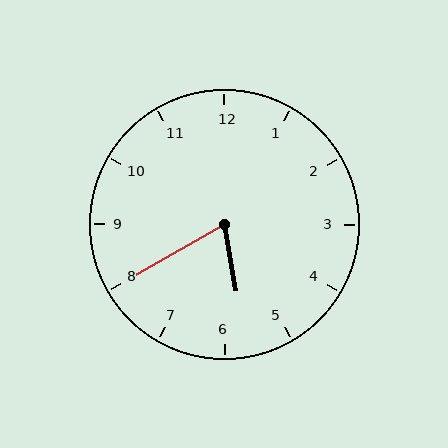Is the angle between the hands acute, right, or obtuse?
It is acute.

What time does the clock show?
5:40.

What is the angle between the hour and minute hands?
Approximately 70 degrees.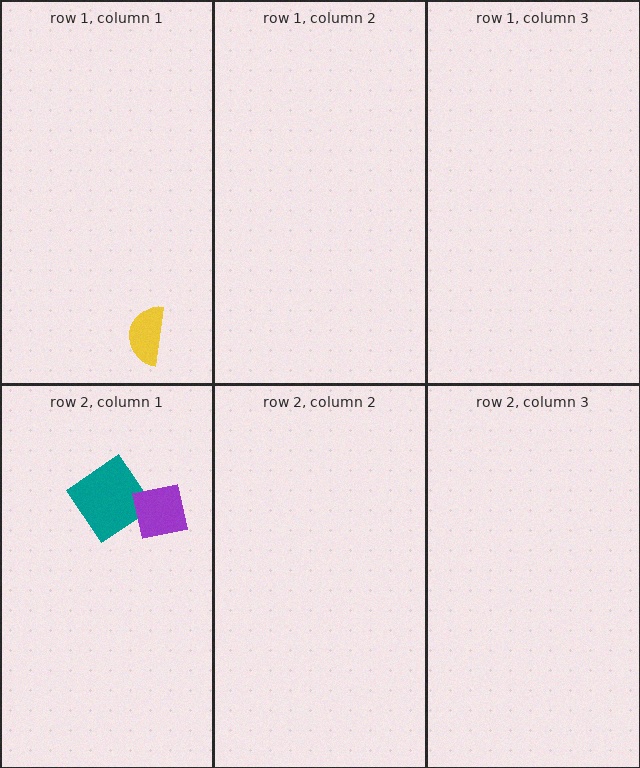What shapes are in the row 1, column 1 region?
The yellow semicircle.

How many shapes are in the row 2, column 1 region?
2.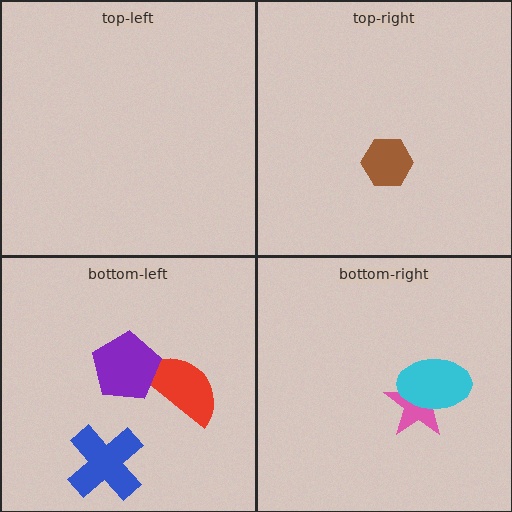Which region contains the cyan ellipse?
The bottom-right region.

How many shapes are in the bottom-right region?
2.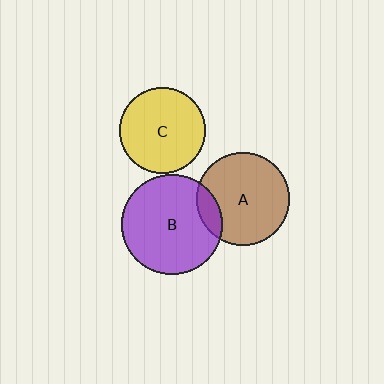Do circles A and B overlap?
Yes.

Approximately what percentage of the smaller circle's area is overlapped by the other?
Approximately 15%.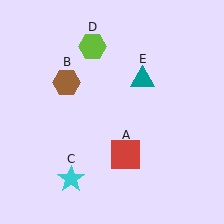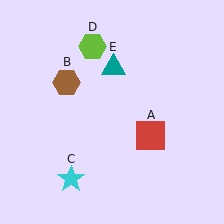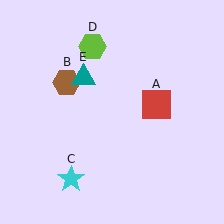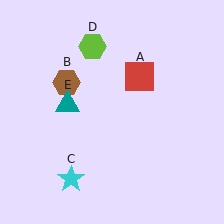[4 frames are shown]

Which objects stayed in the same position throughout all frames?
Brown hexagon (object B) and cyan star (object C) and lime hexagon (object D) remained stationary.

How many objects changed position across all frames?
2 objects changed position: red square (object A), teal triangle (object E).